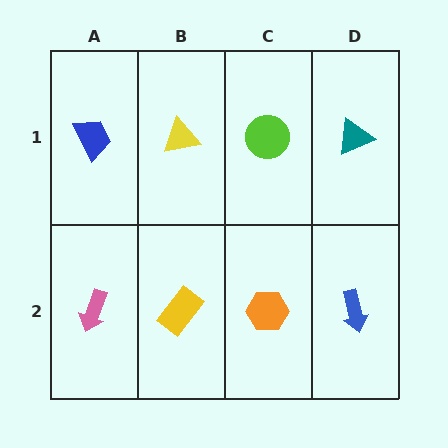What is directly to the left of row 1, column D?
A lime circle.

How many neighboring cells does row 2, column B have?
3.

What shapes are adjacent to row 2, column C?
A lime circle (row 1, column C), a yellow rectangle (row 2, column B), a blue arrow (row 2, column D).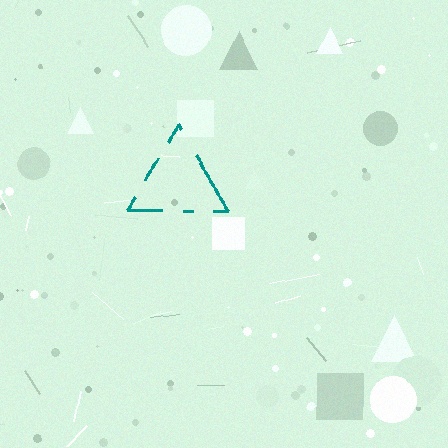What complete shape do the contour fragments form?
The contour fragments form a triangle.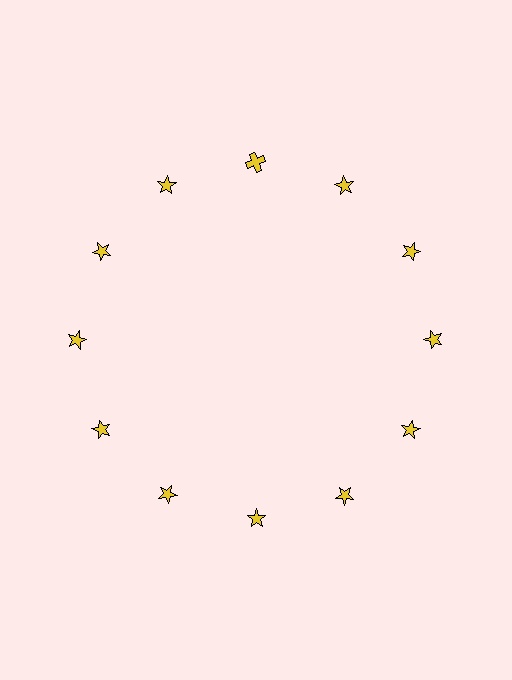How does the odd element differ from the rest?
It has a different shape: cross instead of star.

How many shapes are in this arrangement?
There are 12 shapes arranged in a ring pattern.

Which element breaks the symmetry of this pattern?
The yellow cross at roughly the 12 o'clock position breaks the symmetry. All other shapes are yellow stars.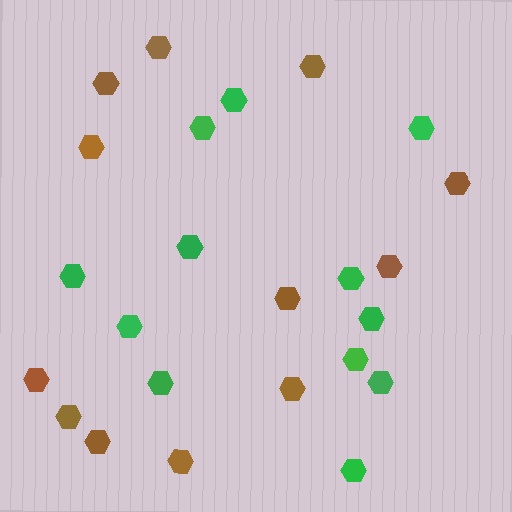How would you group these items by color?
There are 2 groups: one group of green hexagons (12) and one group of brown hexagons (12).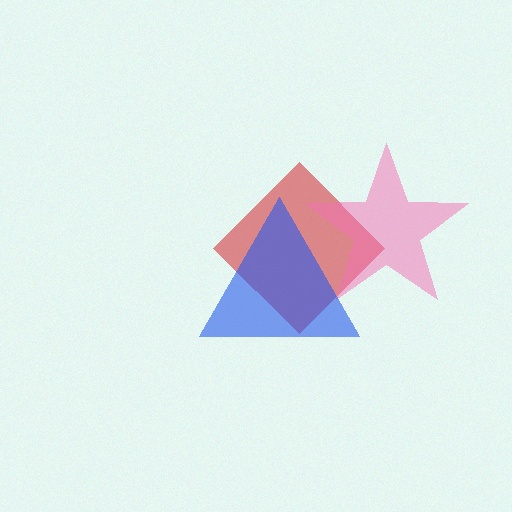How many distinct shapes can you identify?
There are 3 distinct shapes: a red diamond, a pink star, a blue triangle.